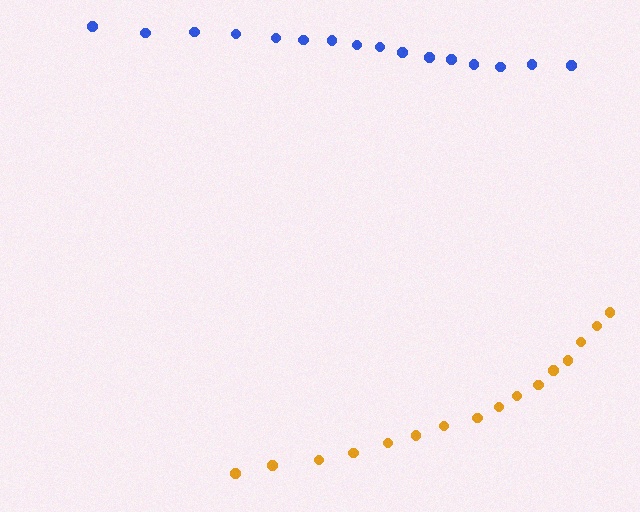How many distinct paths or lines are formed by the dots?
There are 2 distinct paths.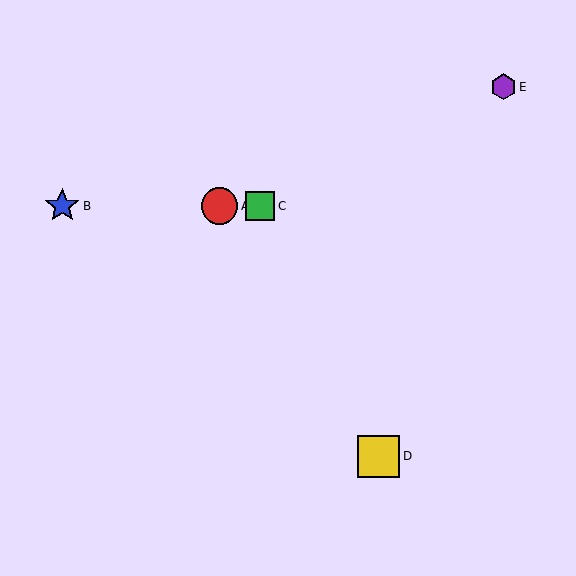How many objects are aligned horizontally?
3 objects (A, B, C) are aligned horizontally.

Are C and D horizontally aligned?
No, C is at y≈206 and D is at y≈456.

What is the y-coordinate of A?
Object A is at y≈206.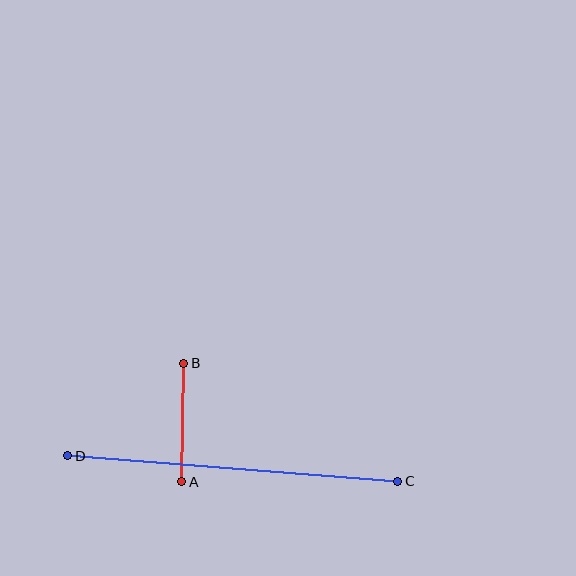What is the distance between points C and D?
The distance is approximately 331 pixels.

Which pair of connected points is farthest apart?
Points C and D are farthest apart.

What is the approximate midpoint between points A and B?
The midpoint is at approximately (183, 423) pixels.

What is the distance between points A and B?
The distance is approximately 118 pixels.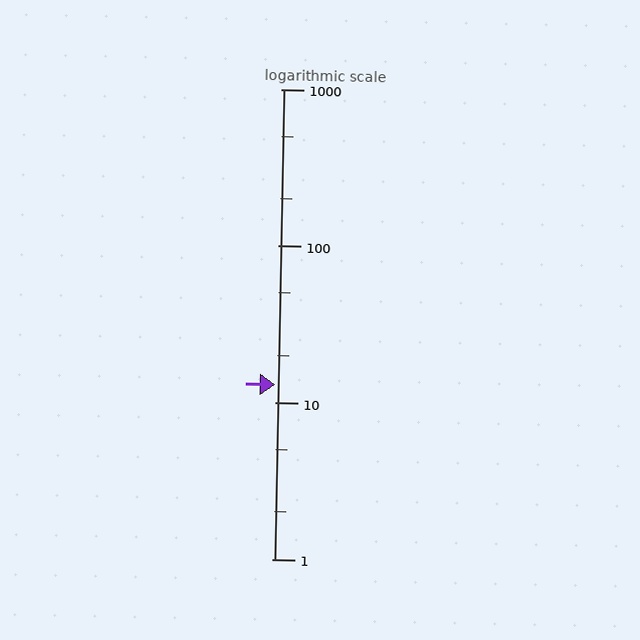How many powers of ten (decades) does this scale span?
The scale spans 3 decades, from 1 to 1000.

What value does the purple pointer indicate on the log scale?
The pointer indicates approximately 13.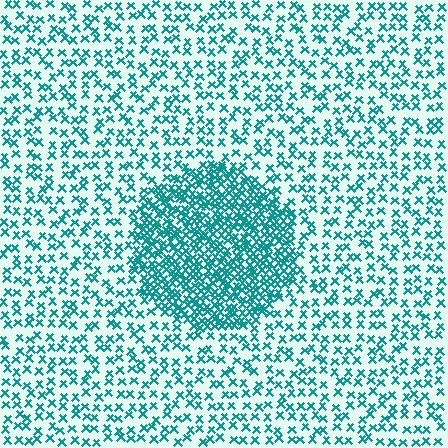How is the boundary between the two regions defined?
The boundary is defined by a change in element density (approximately 2.6x ratio). All elements are the same color, size, and shape.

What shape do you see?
I see a circle.